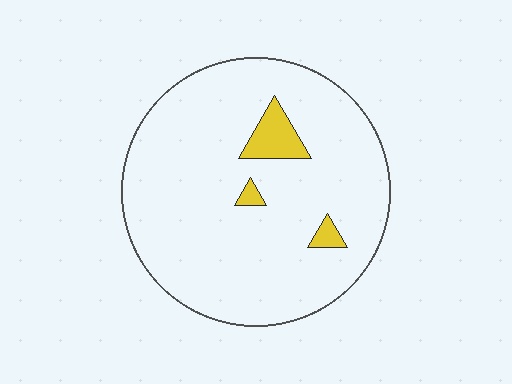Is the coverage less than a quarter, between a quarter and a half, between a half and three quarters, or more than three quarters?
Less than a quarter.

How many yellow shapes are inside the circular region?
3.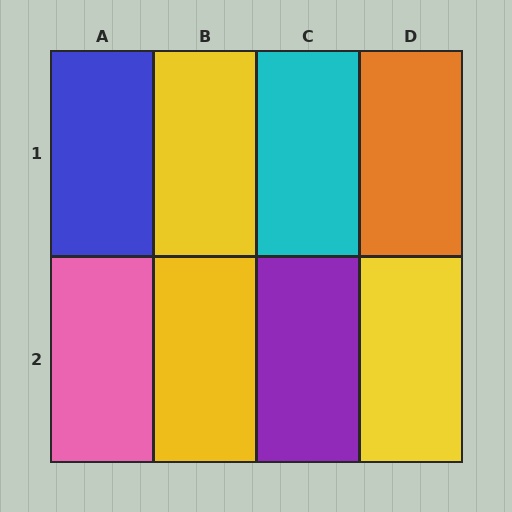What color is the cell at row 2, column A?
Pink.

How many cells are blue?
1 cell is blue.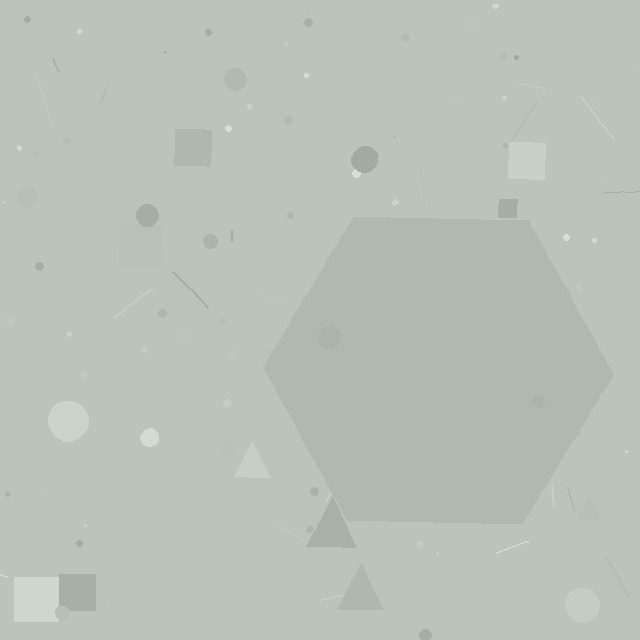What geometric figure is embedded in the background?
A hexagon is embedded in the background.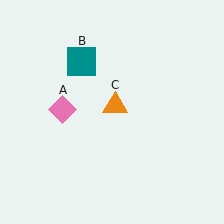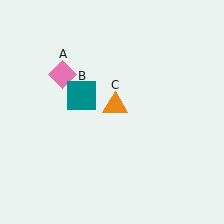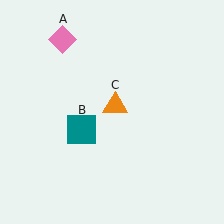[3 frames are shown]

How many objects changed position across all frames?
2 objects changed position: pink diamond (object A), teal square (object B).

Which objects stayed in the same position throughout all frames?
Orange triangle (object C) remained stationary.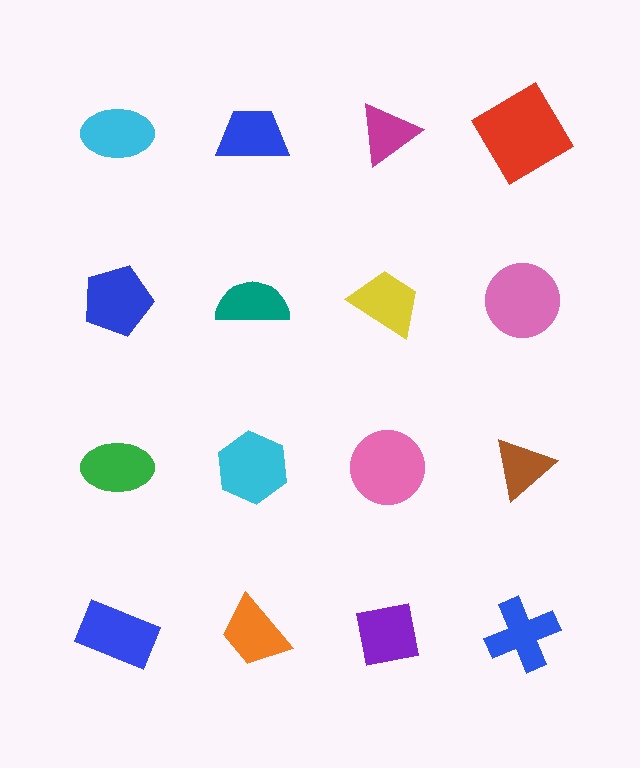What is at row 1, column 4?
A red diamond.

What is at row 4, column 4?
A blue cross.